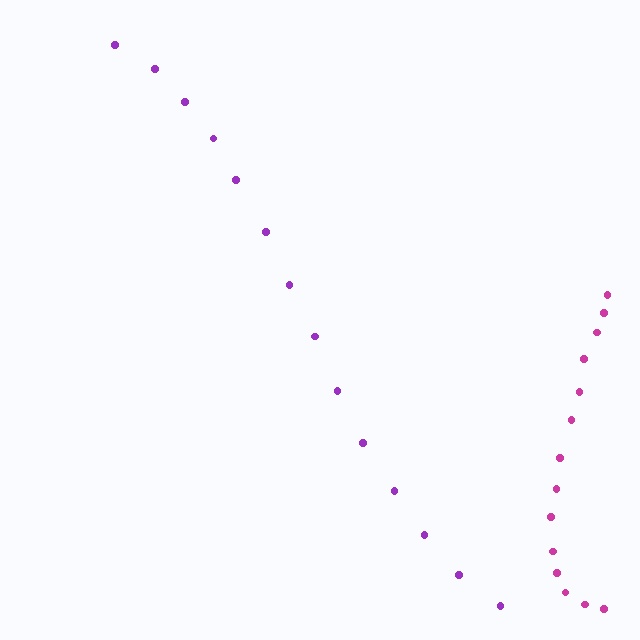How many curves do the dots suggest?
There are 2 distinct paths.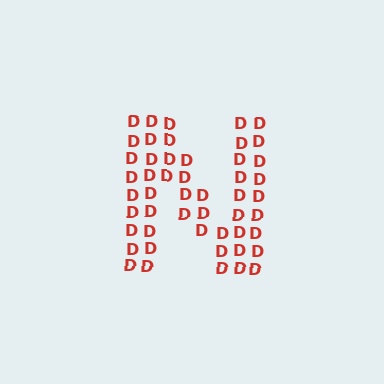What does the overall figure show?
The overall figure shows the letter N.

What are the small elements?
The small elements are letter D's.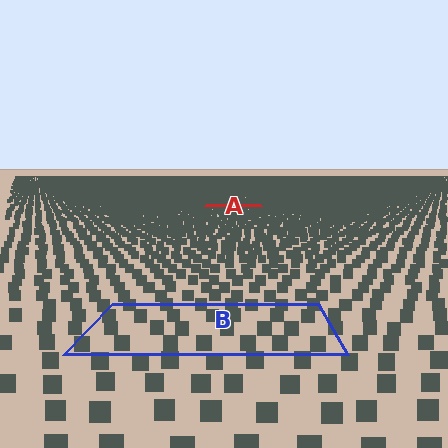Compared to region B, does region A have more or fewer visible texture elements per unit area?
Region A has more texture elements per unit area — they are packed more densely because it is farther away.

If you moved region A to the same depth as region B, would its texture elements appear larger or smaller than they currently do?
They would appear larger. At a closer depth, the same texture elements are projected at a bigger on-screen size.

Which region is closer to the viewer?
Region B is closer. The texture elements there are larger and more spread out.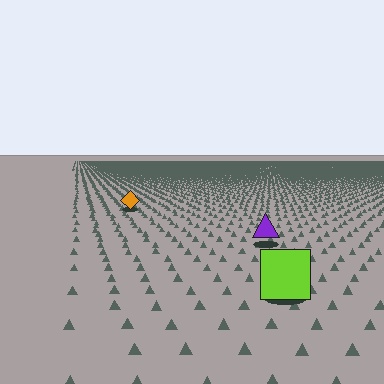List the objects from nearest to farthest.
From nearest to farthest: the lime square, the purple triangle, the orange diamond.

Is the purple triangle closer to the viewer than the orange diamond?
Yes. The purple triangle is closer — you can tell from the texture gradient: the ground texture is coarser near it.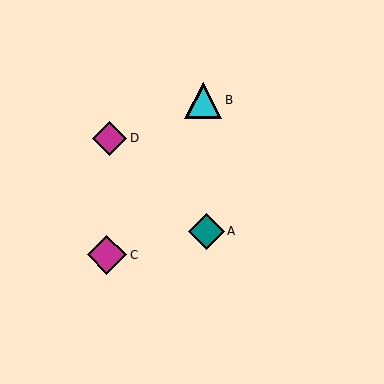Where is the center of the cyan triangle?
The center of the cyan triangle is at (203, 100).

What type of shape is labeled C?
Shape C is a magenta diamond.